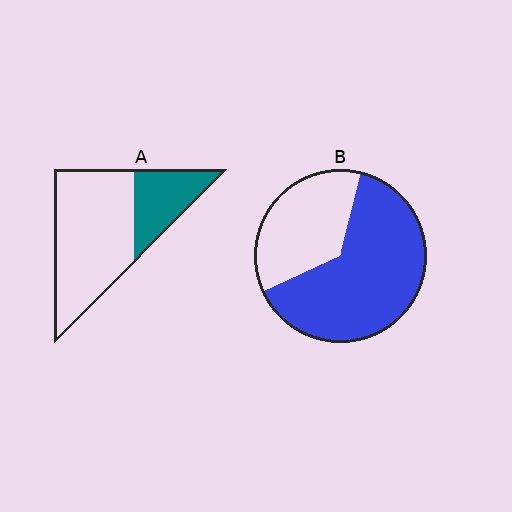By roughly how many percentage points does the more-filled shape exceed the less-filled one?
By roughly 35 percentage points (B over A).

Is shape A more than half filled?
No.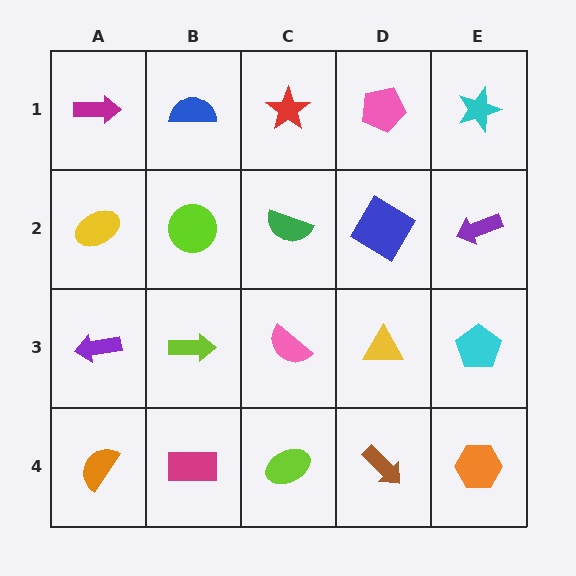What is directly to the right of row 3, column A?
A lime arrow.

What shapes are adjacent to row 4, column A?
A purple arrow (row 3, column A), a magenta rectangle (row 4, column B).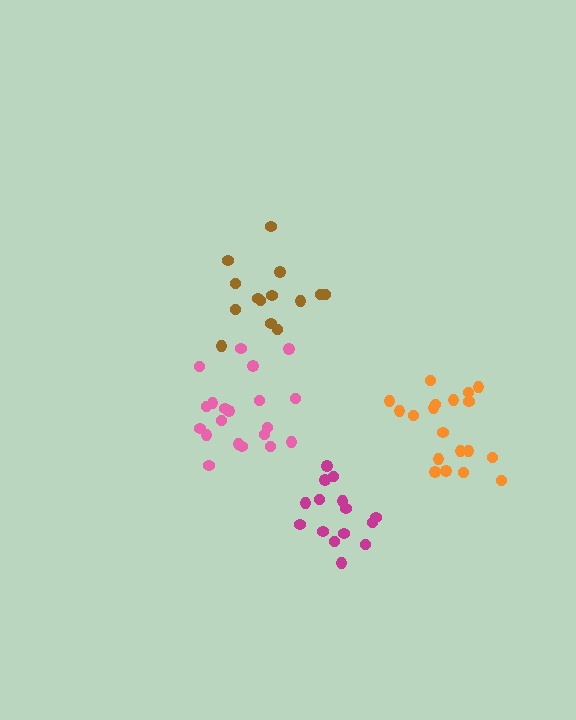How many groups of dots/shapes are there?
There are 4 groups.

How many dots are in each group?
Group 1: 15 dots, Group 2: 19 dots, Group 3: 20 dots, Group 4: 14 dots (68 total).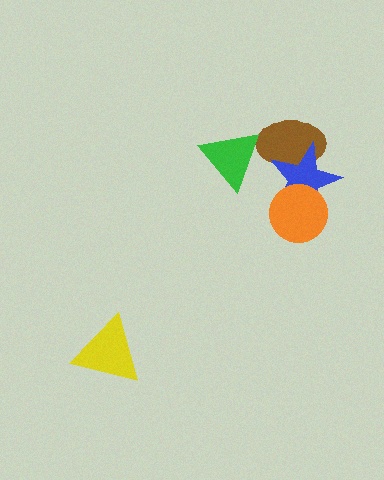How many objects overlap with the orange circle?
1 object overlaps with the orange circle.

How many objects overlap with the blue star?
2 objects overlap with the blue star.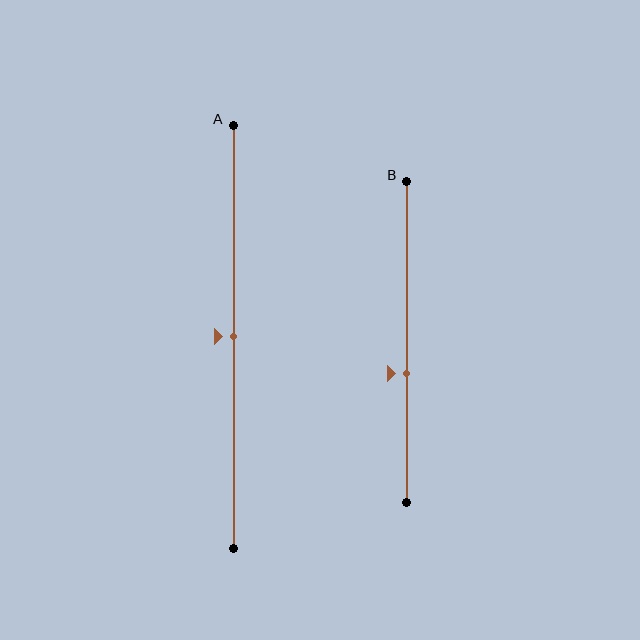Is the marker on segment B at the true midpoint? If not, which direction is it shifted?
No, the marker on segment B is shifted downward by about 10% of the segment length.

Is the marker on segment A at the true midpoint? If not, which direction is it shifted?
Yes, the marker on segment A is at the true midpoint.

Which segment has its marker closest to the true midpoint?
Segment A has its marker closest to the true midpoint.